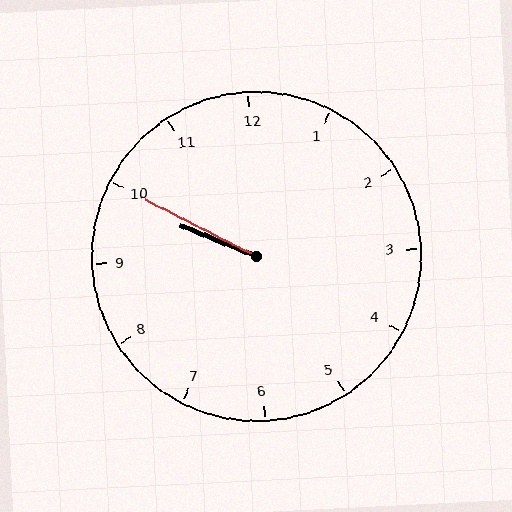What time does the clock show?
9:50.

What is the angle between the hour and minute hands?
Approximately 5 degrees.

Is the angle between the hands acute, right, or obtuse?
It is acute.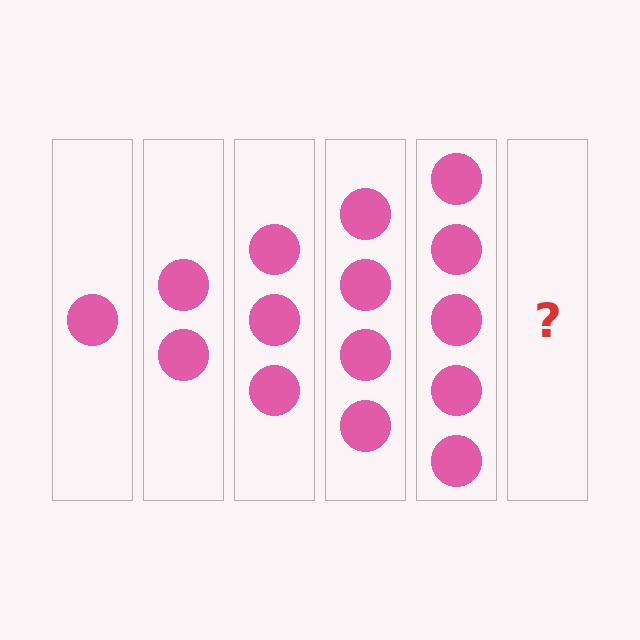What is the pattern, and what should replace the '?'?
The pattern is that each step adds one more circle. The '?' should be 6 circles.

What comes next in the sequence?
The next element should be 6 circles.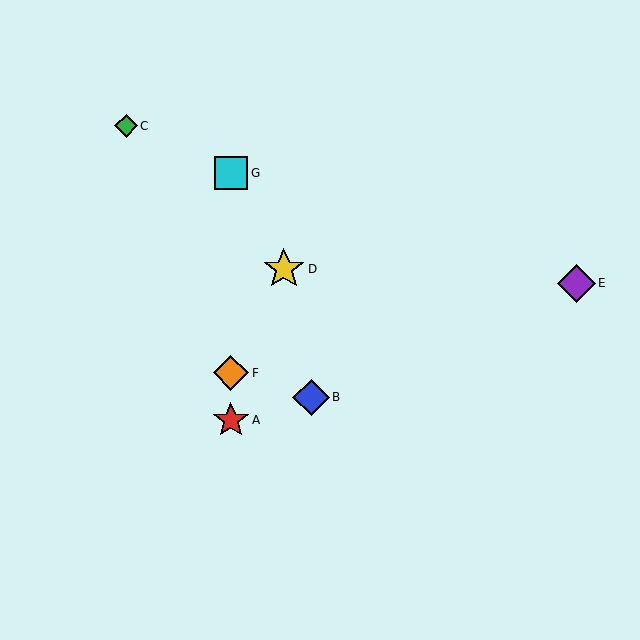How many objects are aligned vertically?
3 objects (A, F, G) are aligned vertically.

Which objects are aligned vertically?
Objects A, F, G are aligned vertically.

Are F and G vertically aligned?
Yes, both are at x≈231.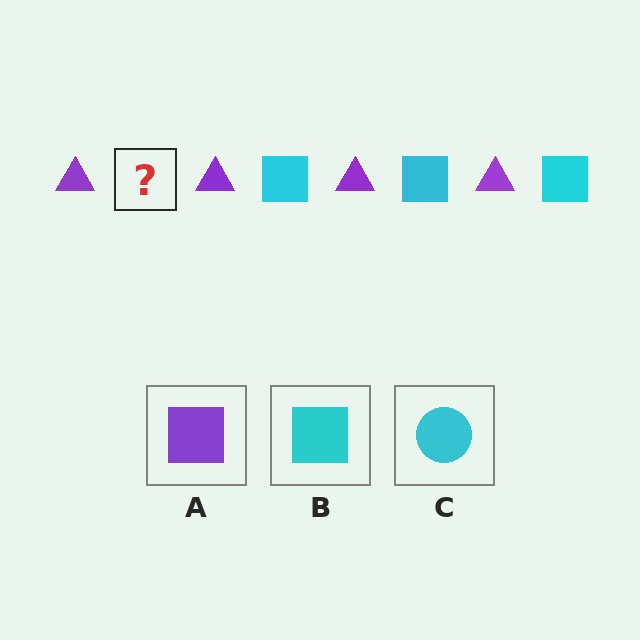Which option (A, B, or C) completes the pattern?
B.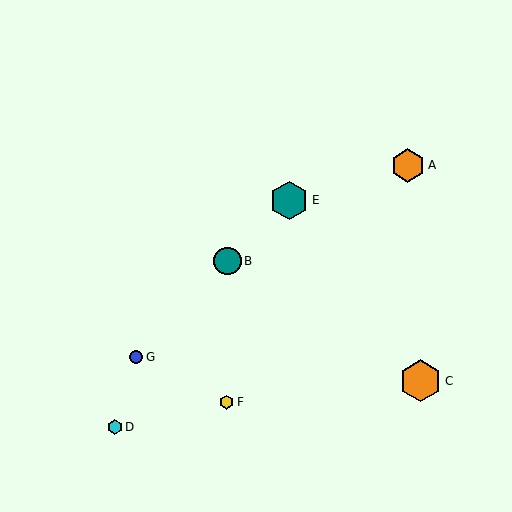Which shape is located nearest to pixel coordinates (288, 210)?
The teal hexagon (labeled E) at (289, 200) is nearest to that location.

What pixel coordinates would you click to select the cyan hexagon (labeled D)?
Click at (115, 427) to select the cyan hexagon D.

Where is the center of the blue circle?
The center of the blue circle is at (136, 357).